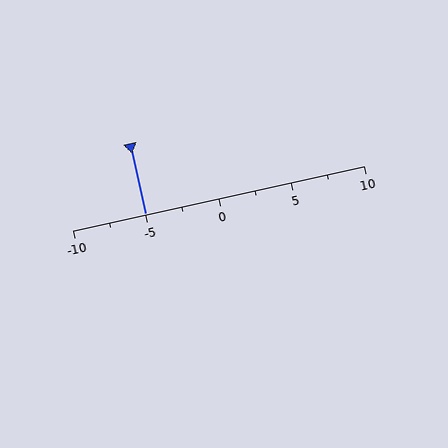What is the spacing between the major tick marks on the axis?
The major ticks are spaced 5 apart.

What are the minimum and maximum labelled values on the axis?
The axis runs from -10 to 10.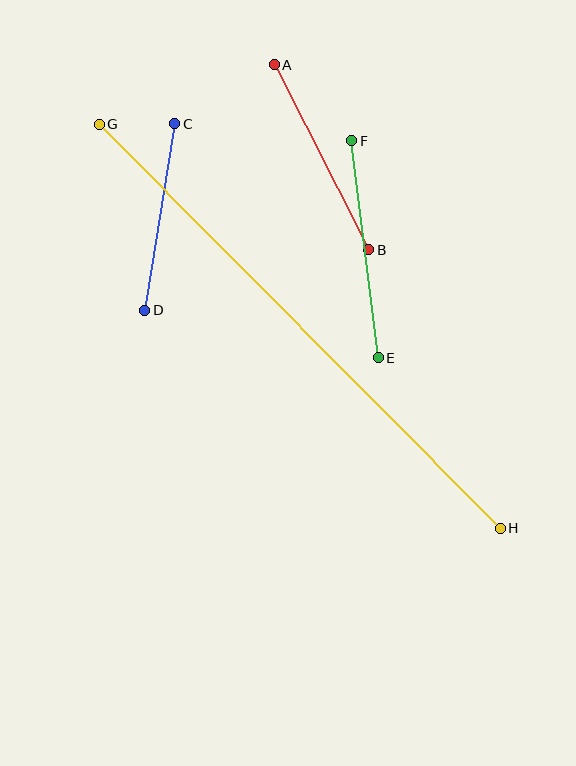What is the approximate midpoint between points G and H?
The midpoint is at approximately (300, 326) pixels.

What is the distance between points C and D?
The distance is approximately 189 pixels.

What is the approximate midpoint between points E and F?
The midpoint is at approximately (365, 249) pixels.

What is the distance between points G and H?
The distance is approximately 569 pixels.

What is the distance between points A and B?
The distance is approximately 208 pixels.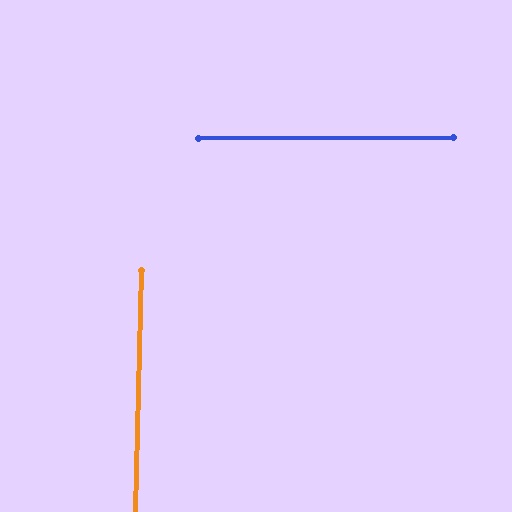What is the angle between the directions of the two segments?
Approximately 88 degrees.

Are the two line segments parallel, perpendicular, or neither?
Perpendicular — they meet at approximately 88°.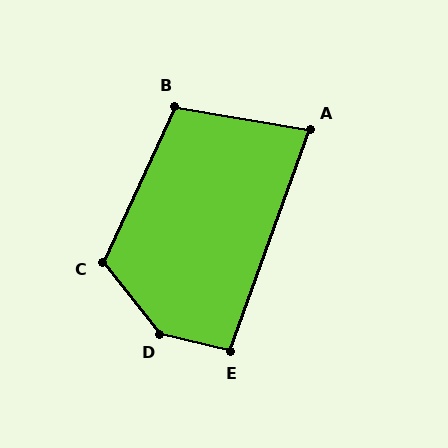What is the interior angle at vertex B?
Approximately 105 degrees (obtuse).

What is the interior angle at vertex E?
Approximately 96 degrees (obtuse).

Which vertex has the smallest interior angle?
A, at approximately 80 degrees.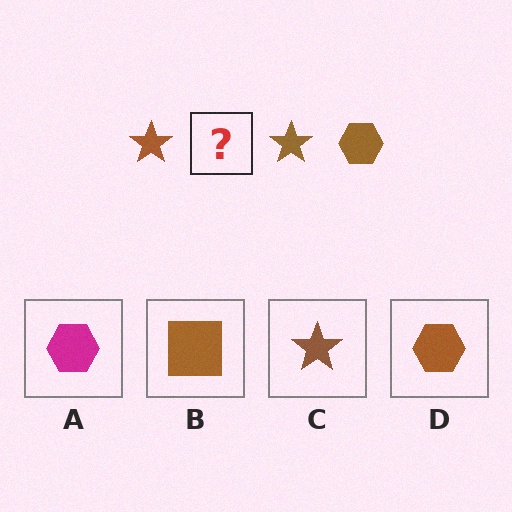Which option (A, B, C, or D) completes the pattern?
D.